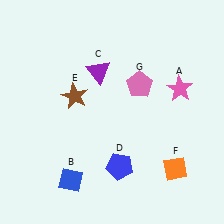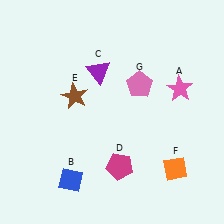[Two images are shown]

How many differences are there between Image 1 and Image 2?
There is 1 difference between the two images.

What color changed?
The pentagon (D) changed from blue in Image 1 to magenta in Image 2.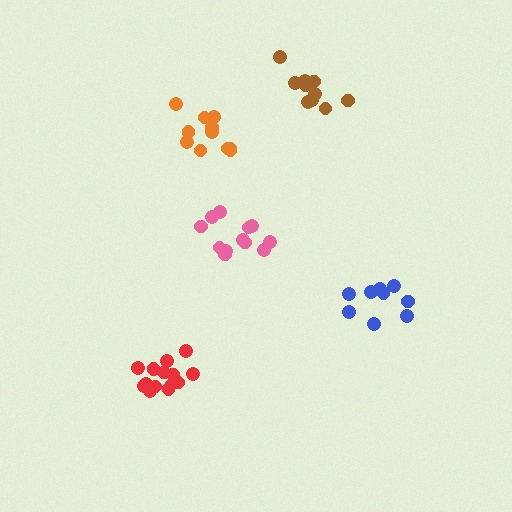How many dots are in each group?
Group 1: 12 dots, Group 2: 9 dots, Group 3: 10 dots, Group 4: 12 dots, Group 5: 14 dots (57 total).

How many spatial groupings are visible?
There are 5 spatial groupings.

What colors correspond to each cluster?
The clusters are colored: orange, blue, brown, pink, red.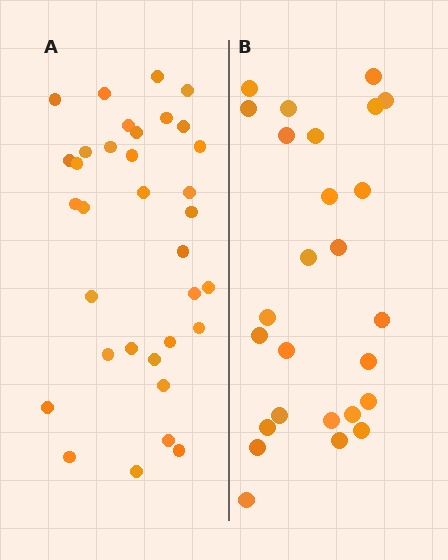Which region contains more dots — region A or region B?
Region A (the left region) has more dots.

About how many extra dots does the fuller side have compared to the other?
Region A has roughly 8 or so more dots than region B.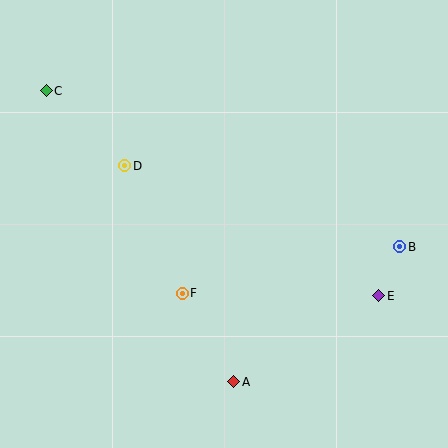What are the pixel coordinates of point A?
Point A is at (234, 382).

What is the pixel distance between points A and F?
The distance between A and F is 102 pixels.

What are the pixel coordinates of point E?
Point E is at (379, 296).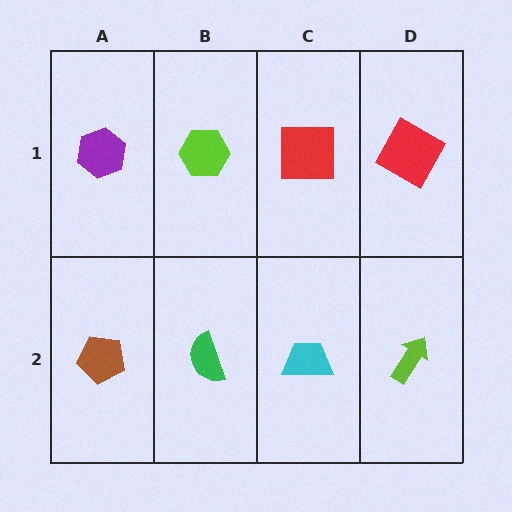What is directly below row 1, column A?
A brown pentagon.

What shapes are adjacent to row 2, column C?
A red square (row 1, column C), a green semicircle (row 2, column B), a lime arrow (row 2, column D).